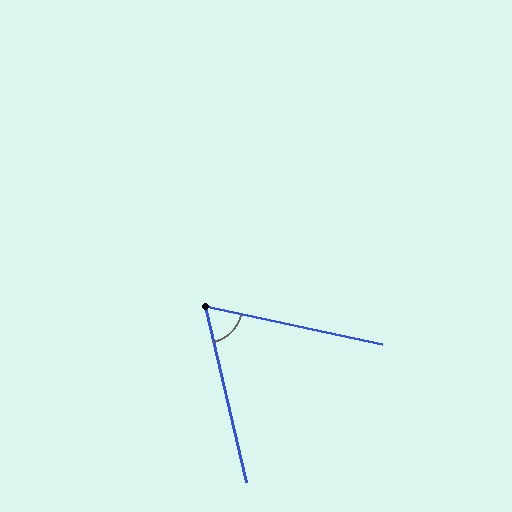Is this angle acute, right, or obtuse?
It is acute.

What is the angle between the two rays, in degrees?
Approximately 65 degrees.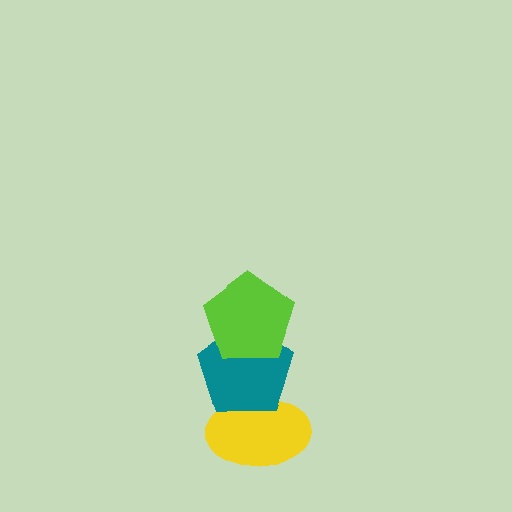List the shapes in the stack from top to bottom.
From top to bottom: the lime pentagon, the teal pentagon, the yellow ellipse.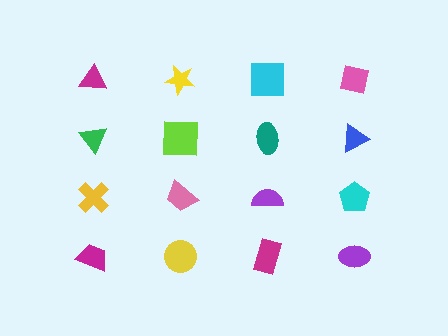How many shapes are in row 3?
4 shapes.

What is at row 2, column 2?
A lime square.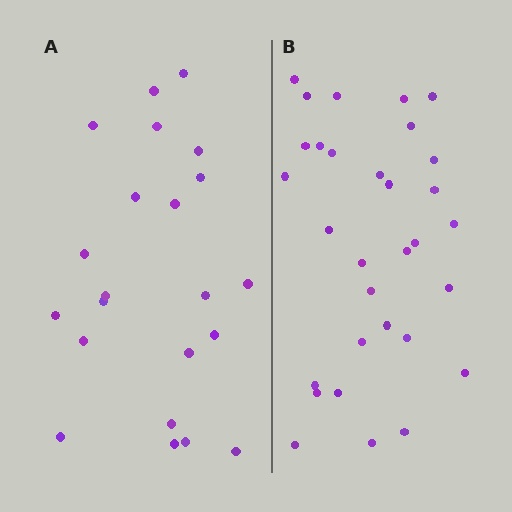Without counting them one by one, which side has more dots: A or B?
Region B (the right region) has more dots.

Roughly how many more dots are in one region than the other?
Region B has roughly 8 or so more dots than region A.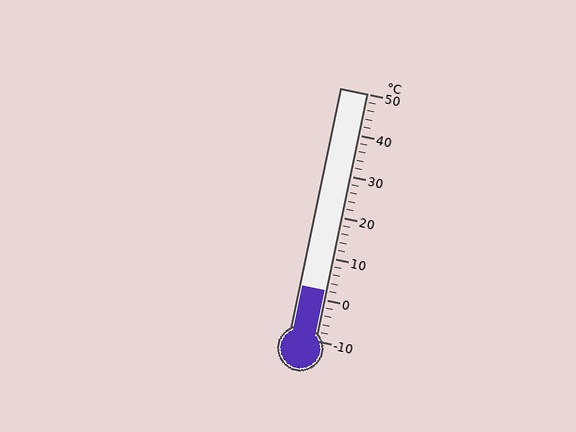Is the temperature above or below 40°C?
The temperature is below 40°C.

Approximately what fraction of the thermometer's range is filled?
The thermometer is filled to approximately 20% of its range.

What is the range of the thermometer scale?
The thermometer scale ranges from -10°C to 50°C.